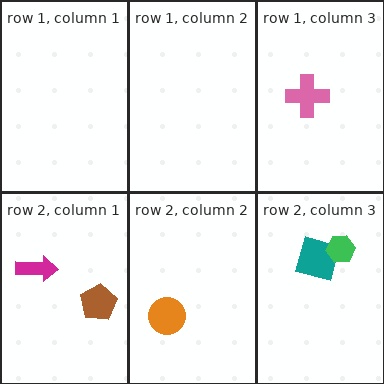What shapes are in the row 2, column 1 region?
The magenta arrow, the brown pentagon.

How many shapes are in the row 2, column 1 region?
2.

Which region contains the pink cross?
The row 1, column 3 region.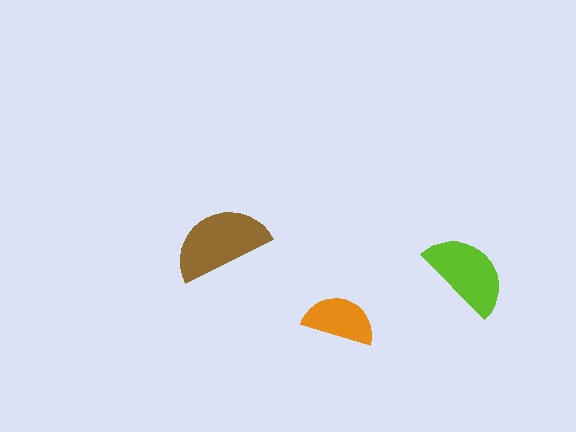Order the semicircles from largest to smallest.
the brown one, the lime one, the orange one.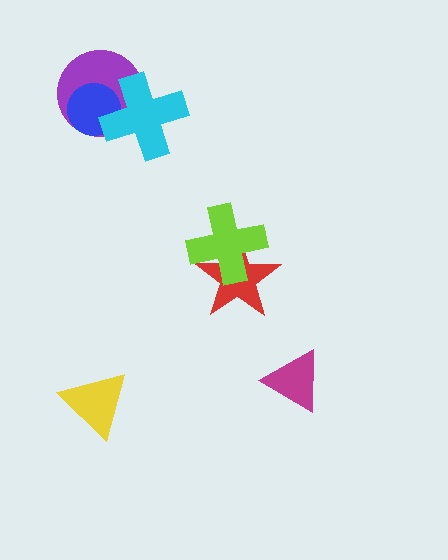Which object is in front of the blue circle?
The cyan cross is in front of the blue circle.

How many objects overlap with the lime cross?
1 object overlaps with the lime cross.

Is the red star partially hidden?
Yes, it is partially covered by another shape.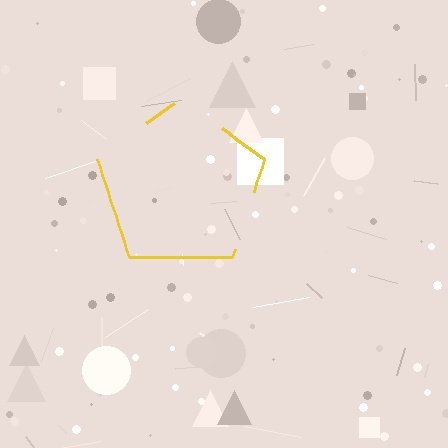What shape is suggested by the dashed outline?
The dashed outline suggests a pentagon.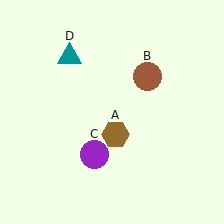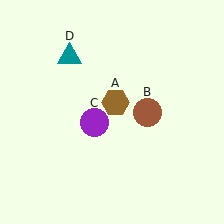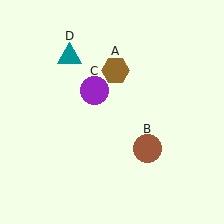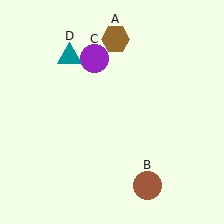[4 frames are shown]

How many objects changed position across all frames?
3 objects changed position: brown hexagon (object A), brown circle (object B), purple circle (object C).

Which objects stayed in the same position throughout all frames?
Teal triangle (object D) remained stationary.